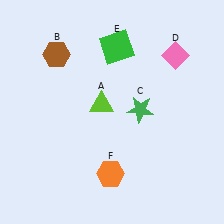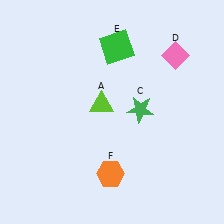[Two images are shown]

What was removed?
The brown hexagon (B) was removed in Image 2.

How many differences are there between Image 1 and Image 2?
There is 1 difference between the two images.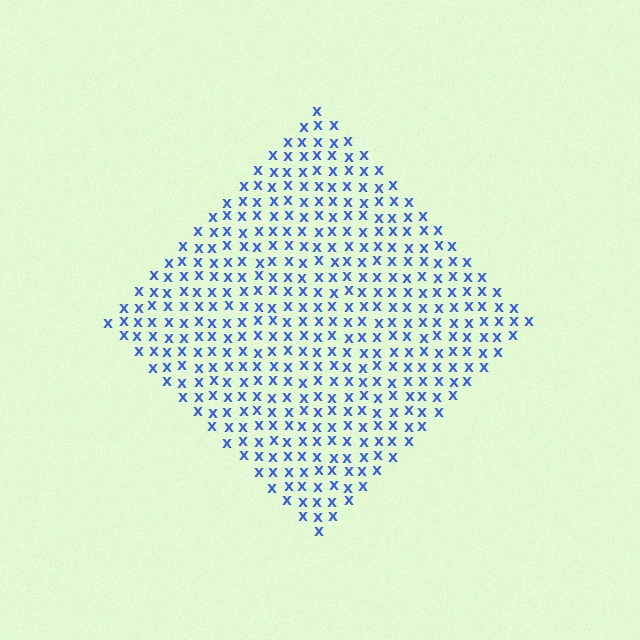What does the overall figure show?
The overall figure shows a diamond.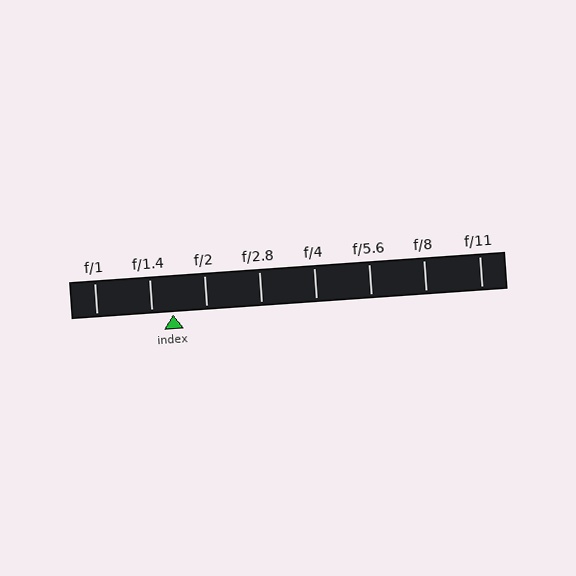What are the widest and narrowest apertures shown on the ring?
The widest aperture shown is f/1 and the narrowest is f/11.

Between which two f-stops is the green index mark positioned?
The index mark is between f/1.4 and f/2.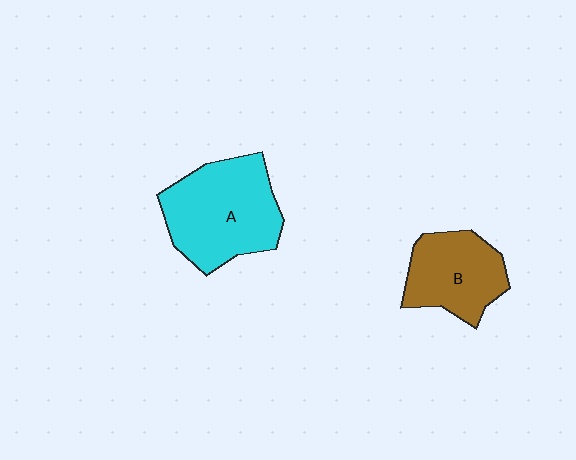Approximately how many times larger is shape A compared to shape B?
Approximately 1.4 times.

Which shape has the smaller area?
Shape B (brown).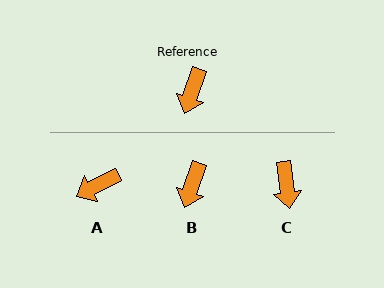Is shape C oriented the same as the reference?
No, it is off by about 26 degrees.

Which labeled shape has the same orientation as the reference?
B.